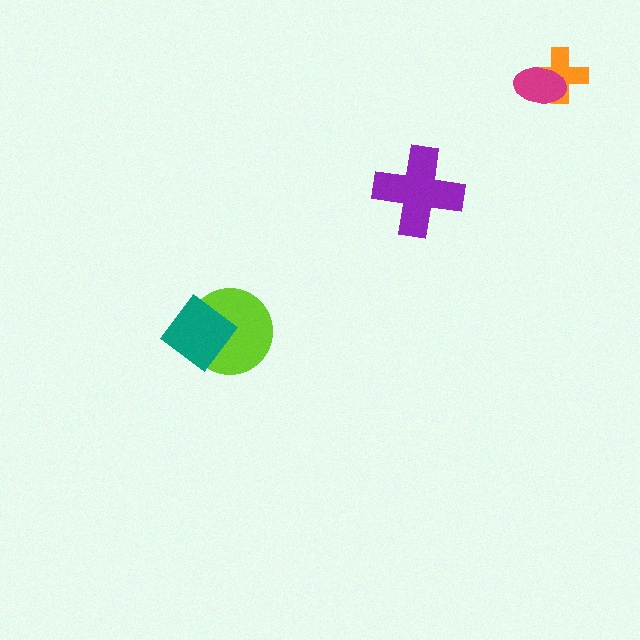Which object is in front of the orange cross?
The magenta ellipse is in front of the orange cross.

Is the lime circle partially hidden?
Yes, it is partially covered by another shape.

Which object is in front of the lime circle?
The teal diamond is in front of the lime circle.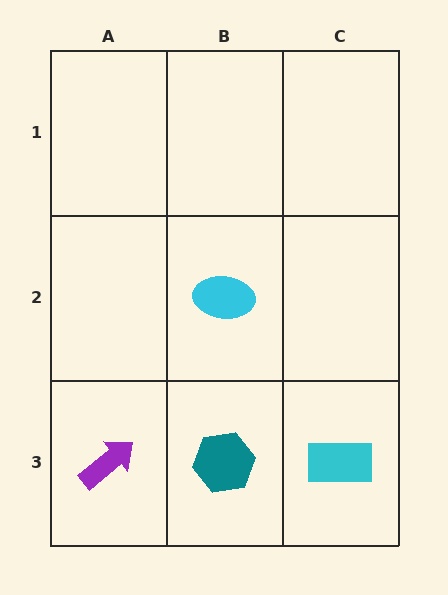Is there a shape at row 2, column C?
No, that cell is empty.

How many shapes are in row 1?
0 shapes.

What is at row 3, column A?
A purple arrow.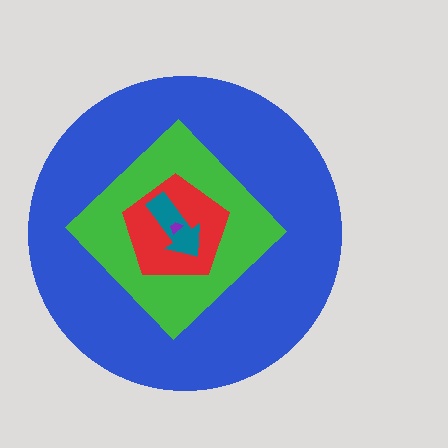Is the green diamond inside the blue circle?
Yes.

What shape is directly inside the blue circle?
The green diamond.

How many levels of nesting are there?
5.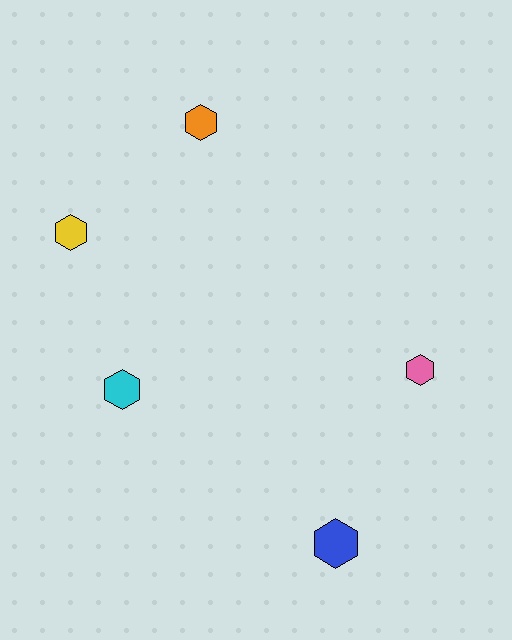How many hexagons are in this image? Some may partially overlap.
There are 5 hexagons.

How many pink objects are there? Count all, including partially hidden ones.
There is 1 pink object.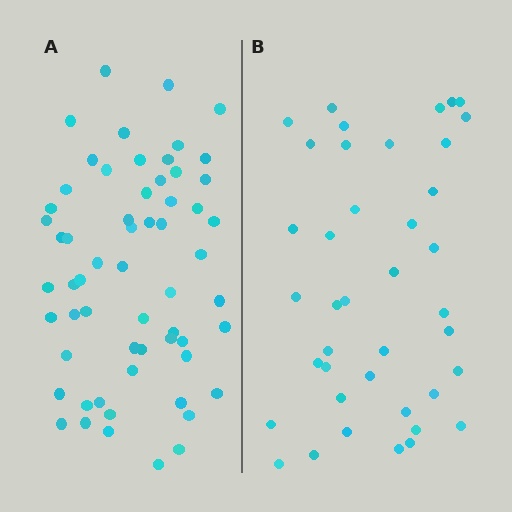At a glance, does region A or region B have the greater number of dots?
Region A (the left region) has more dots.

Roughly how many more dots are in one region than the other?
Region A has approximately 20 more dots than region B.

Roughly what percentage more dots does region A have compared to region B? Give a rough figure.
About 50% more.